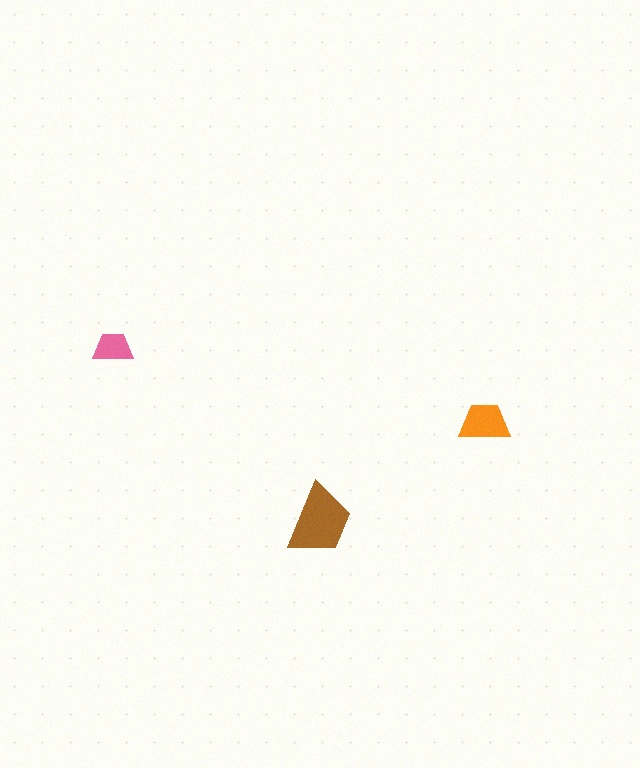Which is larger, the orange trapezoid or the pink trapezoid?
The orange one.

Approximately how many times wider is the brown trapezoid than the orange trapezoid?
About 1.5 times wider.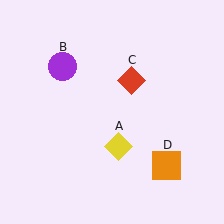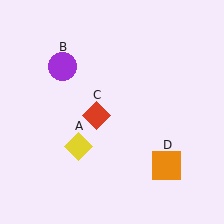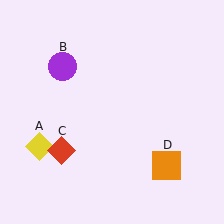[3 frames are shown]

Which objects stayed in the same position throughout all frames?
Purple circle (object B) and orange square (object D) remained stationary.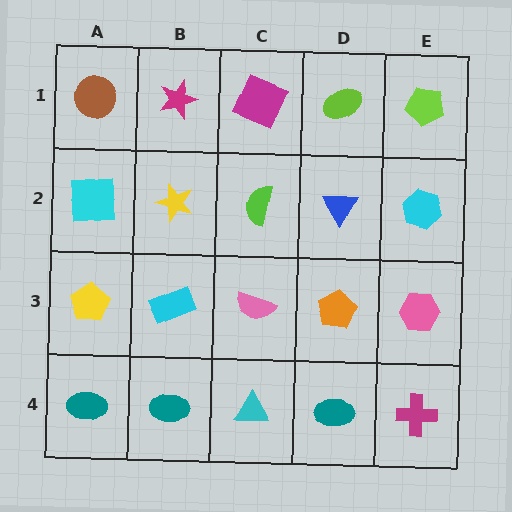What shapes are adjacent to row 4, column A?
A yellow pentagon (row 3, column A), a teal ellipse (row 4, column B).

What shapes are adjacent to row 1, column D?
A blue triangle (row 2, column D), a magenta square (row 1, column C), a lime pentagon (row 1, column E).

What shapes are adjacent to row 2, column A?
A brown circle (row 1, column A), a yellow pentagon (row 3, column A), a yellow star (row 2, column B).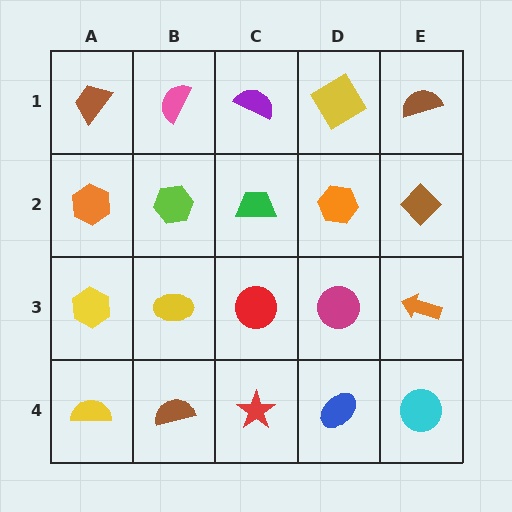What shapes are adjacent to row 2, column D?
A yellow diamond (row 1, column D), a magenta circle (row 3, column D), a green trapezoid (row 2, column C), a brown diamond (row 2, column E).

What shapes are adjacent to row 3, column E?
A brown diamond (row 2, column E), a cyan circle (row 4, column E), a magenta circle (row 3, column D).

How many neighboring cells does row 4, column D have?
3.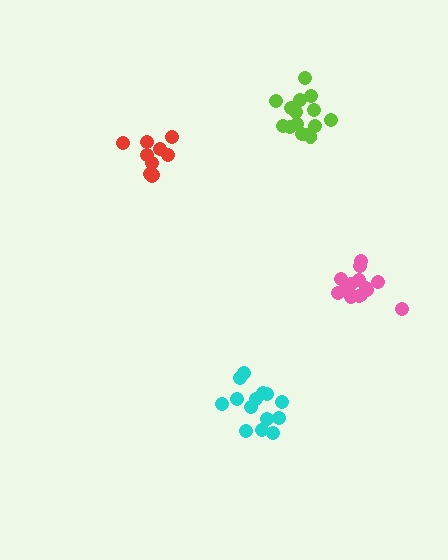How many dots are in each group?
Group 1: 15 dots, Group 2: 15 dots, Group 3: 14 dots, Group 4: 10 dots (54 total).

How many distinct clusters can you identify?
There are 4 distinct clusters.